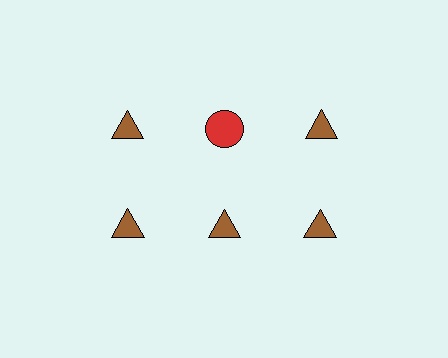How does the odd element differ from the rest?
It differs in both color (red instead of brown) and shape (circle instead of triangle).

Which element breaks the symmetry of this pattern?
The red circle in the top row, second from left column breaks the symmetry. All other shapes are brown triangles.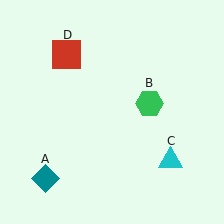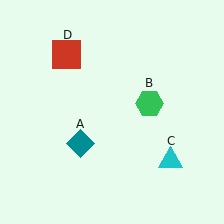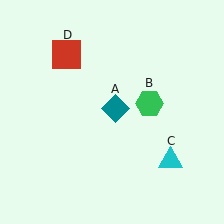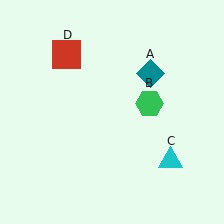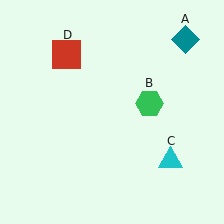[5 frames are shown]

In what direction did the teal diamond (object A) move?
The teal diamond (object A) moved up and to the right.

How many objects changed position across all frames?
1 object changed position: teal diamond (object A).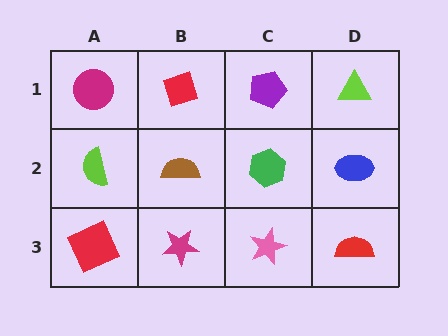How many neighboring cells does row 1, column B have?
3.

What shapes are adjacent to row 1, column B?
A brown semicircle (row 2, column B), a magenta circle (row 1, column A), a purple pentagon (row 1, column C).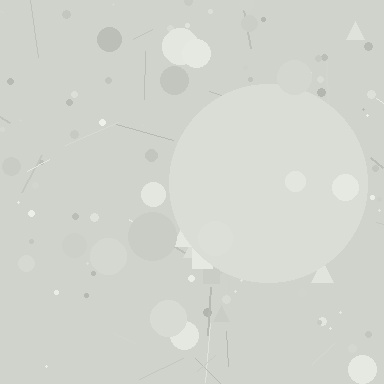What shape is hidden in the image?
A circle is hidden in the image.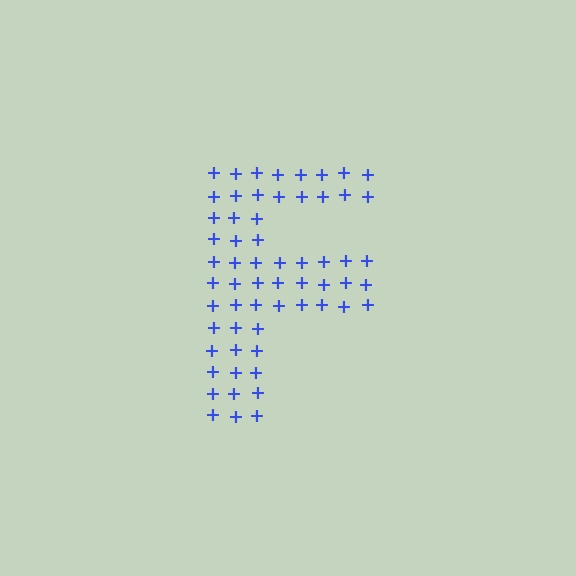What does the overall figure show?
The overall figure shows the letter F.